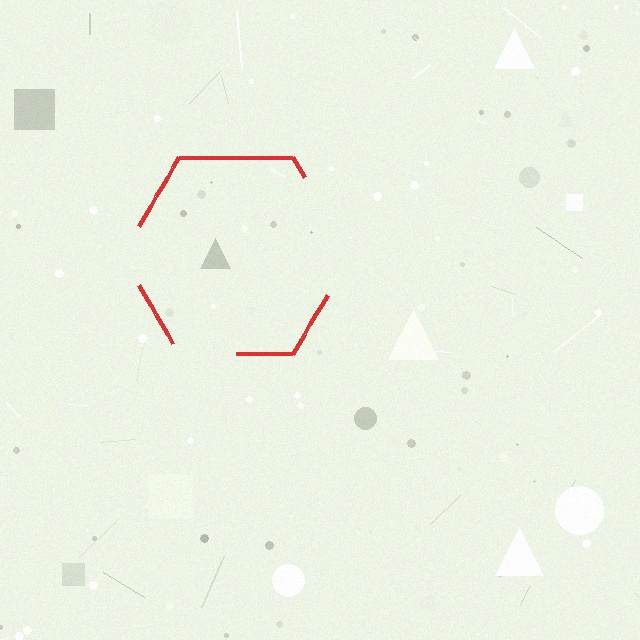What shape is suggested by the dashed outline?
The dashed outline suggests a hexagon.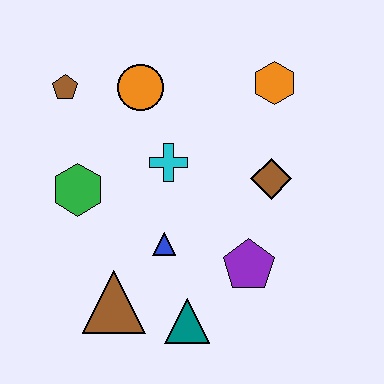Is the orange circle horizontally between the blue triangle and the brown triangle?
Yes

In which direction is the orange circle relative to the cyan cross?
The orange circle is above the cyan cross.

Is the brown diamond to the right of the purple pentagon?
Yes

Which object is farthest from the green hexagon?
The orange hexagon is farthest from the green hexagon.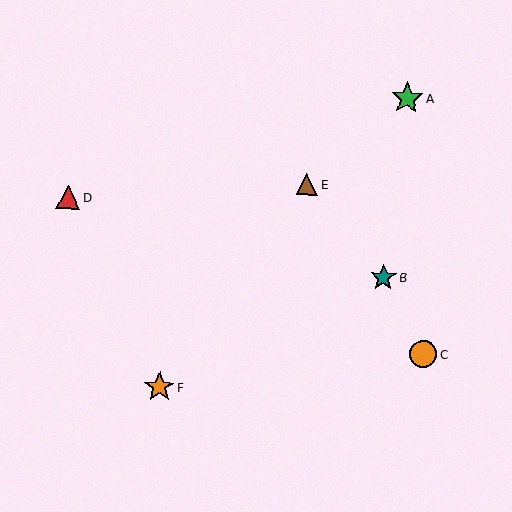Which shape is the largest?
The green star (labeled A) is the largest.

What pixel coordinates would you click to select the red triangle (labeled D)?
Click at (68, 198) to select the red triangle D.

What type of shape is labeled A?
Shape A is a green star.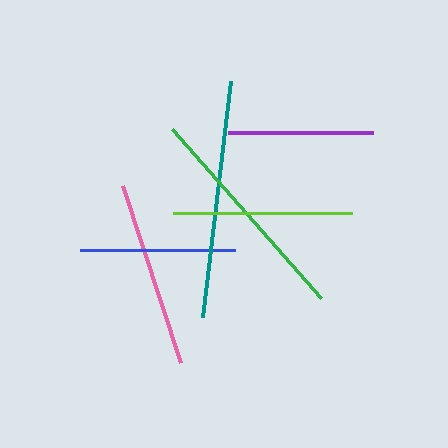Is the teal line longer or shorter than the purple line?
The teal line is longer than the purple line.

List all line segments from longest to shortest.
From longest to shortest: teal, green, pink, lime, blue, purple.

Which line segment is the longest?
The teal line is the longest at approximately 238 pixels.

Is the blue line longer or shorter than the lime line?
The lime line is longer than the blue line.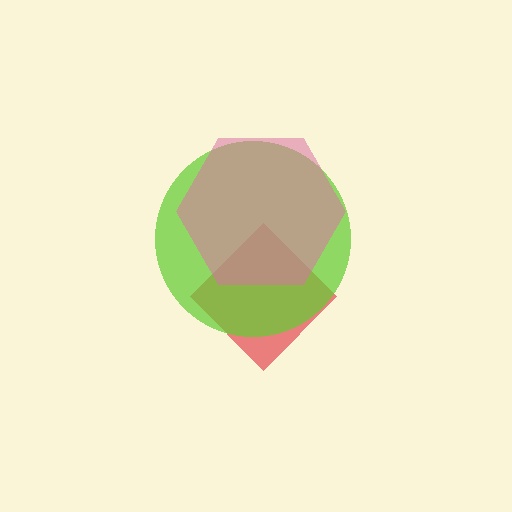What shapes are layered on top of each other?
The layered shapes are: a red diamond, a lime circle, a pink hexagon.